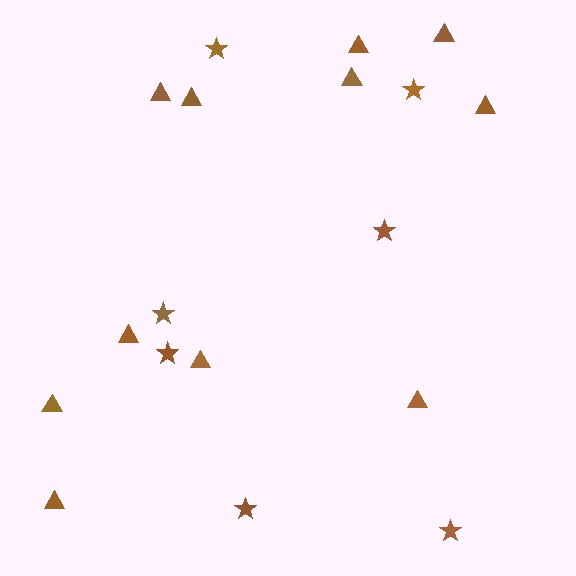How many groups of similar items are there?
There are 2 groups: one group of stars (7) and one group of triangles (11).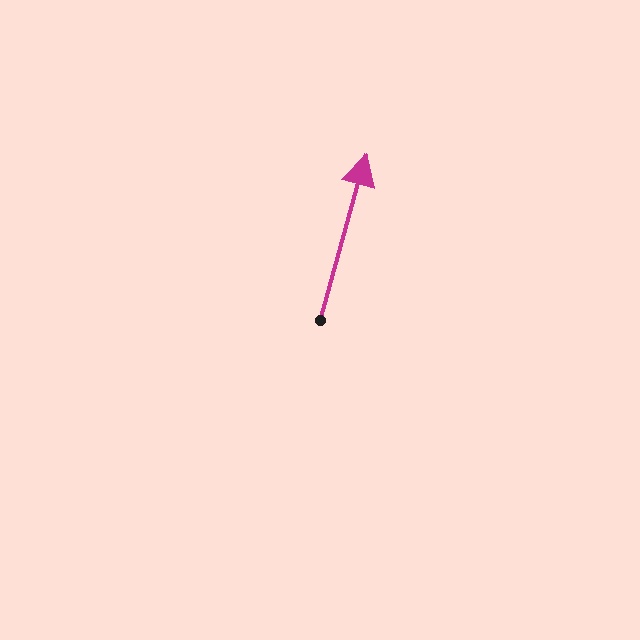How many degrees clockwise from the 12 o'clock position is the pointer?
Approximately 16 degrees.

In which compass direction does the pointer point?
North.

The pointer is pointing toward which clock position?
Roughly 1 o'clock.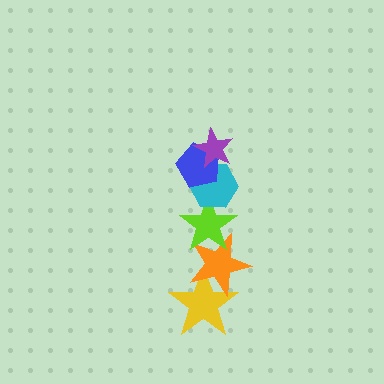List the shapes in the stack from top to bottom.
From top to bottom: the purple star, the blue pentagon, the cyan hexagon, the lime star, the orange star, the yellow star.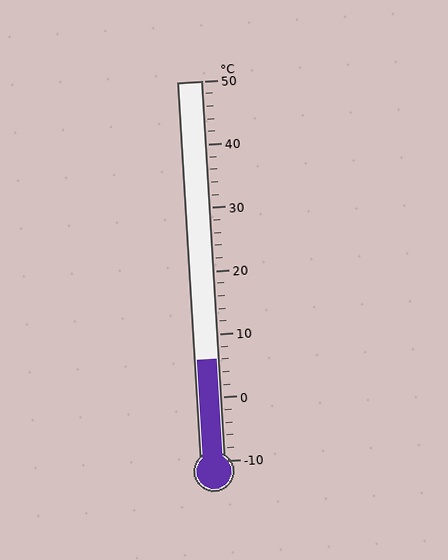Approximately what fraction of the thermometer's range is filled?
The thermometer is filled to approximately 25% of its range.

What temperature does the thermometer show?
The thermometer shows approximately 6°C.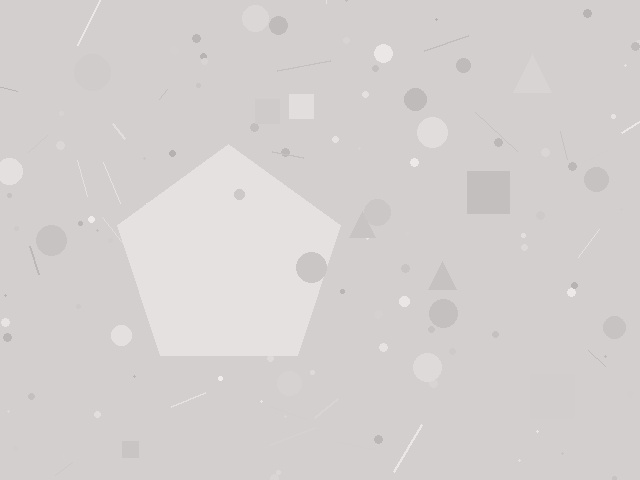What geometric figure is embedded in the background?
A pentagon is embedded in the background.